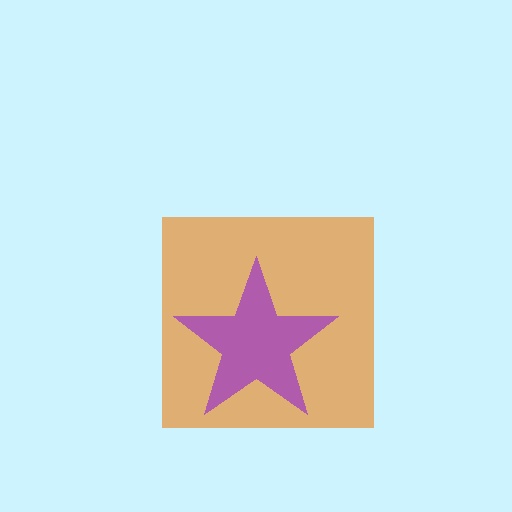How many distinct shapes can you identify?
There are 2 distinct shapes: an orange square, a purple star.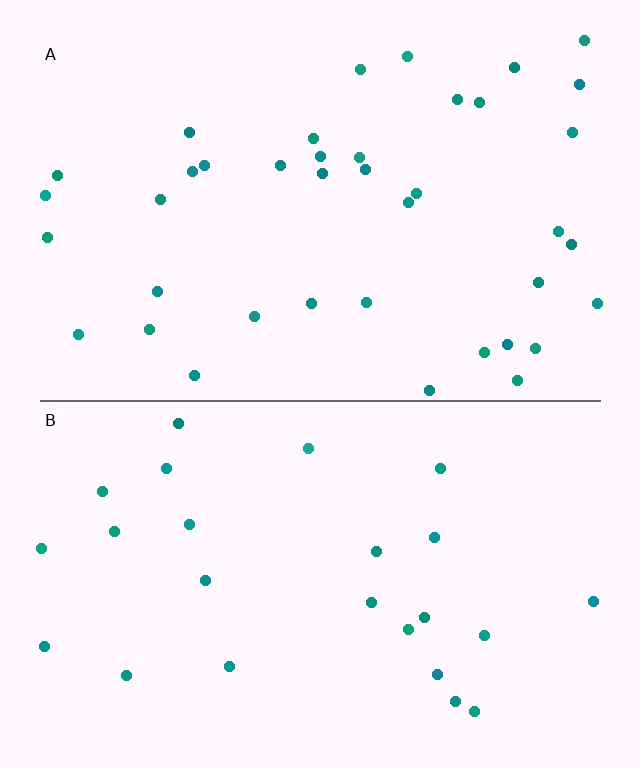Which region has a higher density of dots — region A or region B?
A (the top).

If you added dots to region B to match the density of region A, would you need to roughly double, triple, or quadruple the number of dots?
Approximately double.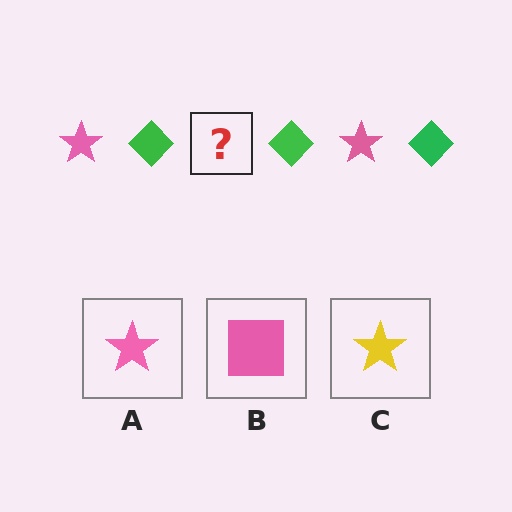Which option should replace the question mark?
Option A.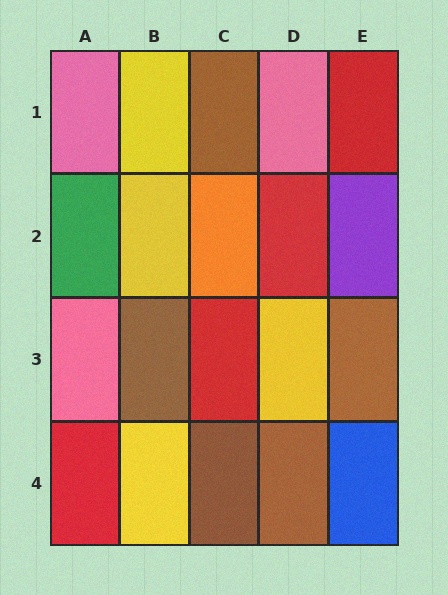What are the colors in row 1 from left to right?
Pink, yellow, brown, pink, red.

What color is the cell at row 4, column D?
Brown.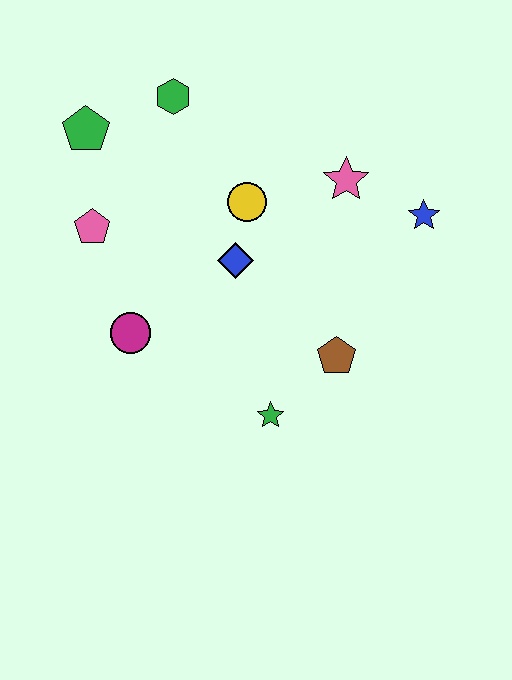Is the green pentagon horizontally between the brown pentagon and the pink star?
No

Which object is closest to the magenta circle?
The pink pentagon is closest to the magenta circle.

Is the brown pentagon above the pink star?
No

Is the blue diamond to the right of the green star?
No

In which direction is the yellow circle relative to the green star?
The yellow circle is above the green star.